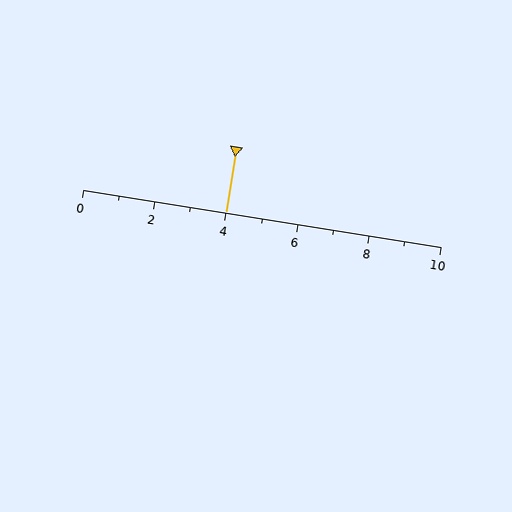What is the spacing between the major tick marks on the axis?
The major ticks are spaced 2 apart.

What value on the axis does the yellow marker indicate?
The marker indicates approximately 4.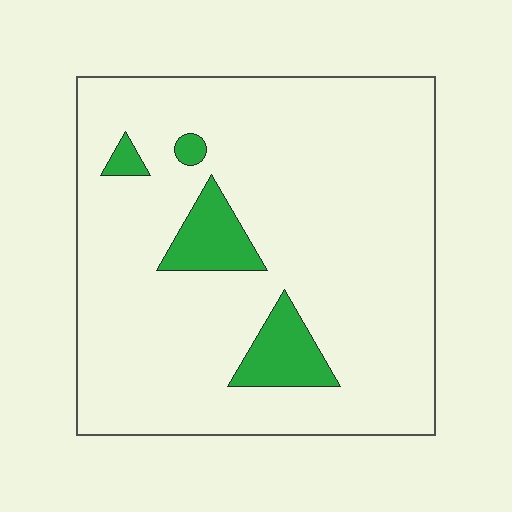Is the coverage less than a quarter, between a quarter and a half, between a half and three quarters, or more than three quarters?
Less than a quarter.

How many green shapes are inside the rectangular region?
4.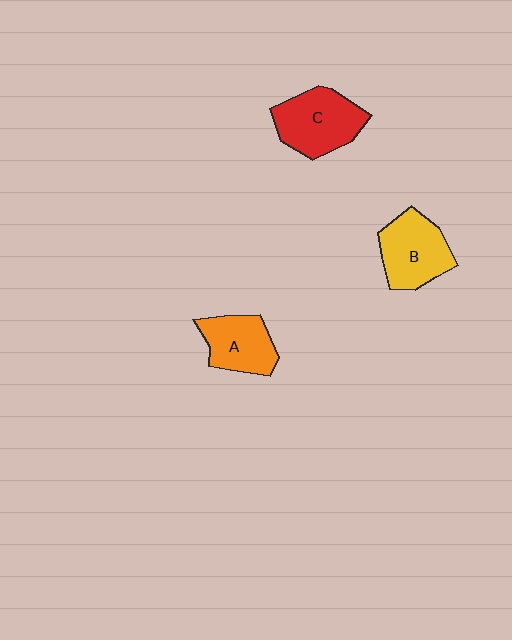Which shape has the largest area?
Shape C (red).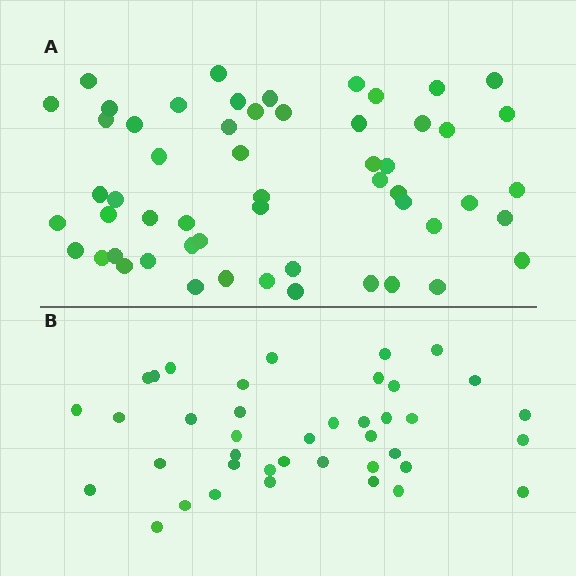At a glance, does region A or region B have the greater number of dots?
Region A (the top region) has more dots.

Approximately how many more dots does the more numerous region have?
Region A has approximately 15 more dots than region B.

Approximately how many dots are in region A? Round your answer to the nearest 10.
About 60 dots. (The exact count is 55, which rounds to 60.)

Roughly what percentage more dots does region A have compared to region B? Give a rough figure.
About 40% more.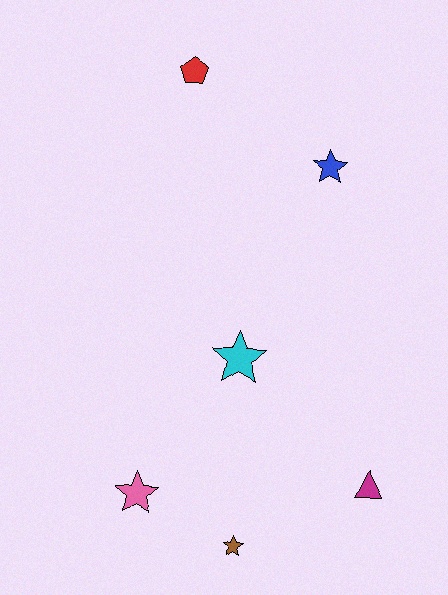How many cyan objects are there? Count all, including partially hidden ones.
There is 1 cyan object.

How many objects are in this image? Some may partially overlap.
There are 6 objects.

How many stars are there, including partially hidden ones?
There are 4 stars.